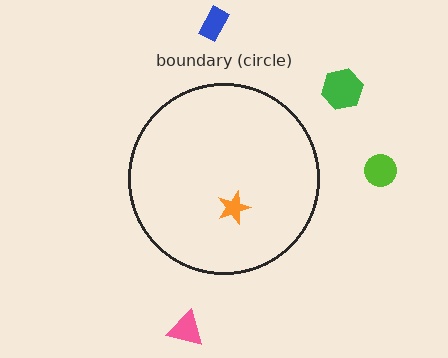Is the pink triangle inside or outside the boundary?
Outside.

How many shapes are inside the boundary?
1 inside, 4 outside.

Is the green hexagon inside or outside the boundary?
Outside.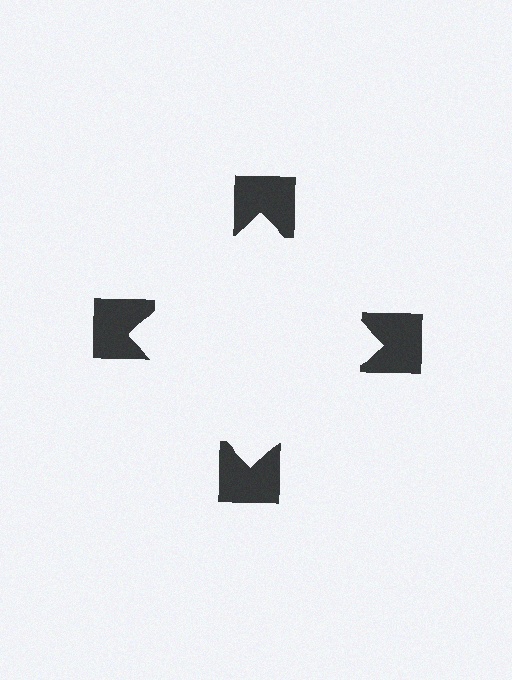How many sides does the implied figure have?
4 sides.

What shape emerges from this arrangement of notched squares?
An illusory square — its edges are inferred from the aligned wedge cuts in the notched squares, not physically drawn.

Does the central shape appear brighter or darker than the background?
It typically appears slightly brighter than the background, even though no actual brightness change is drawn.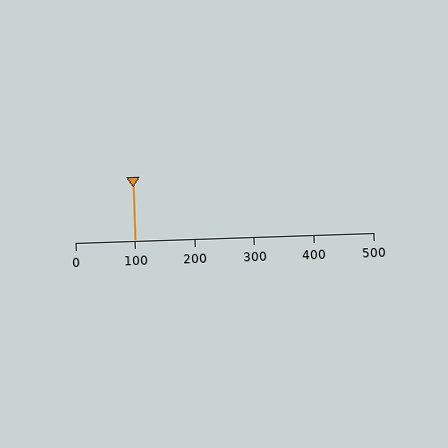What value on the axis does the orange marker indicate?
The marker indicates approximately 100.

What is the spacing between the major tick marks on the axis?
The major ticks are spaced 100 apart.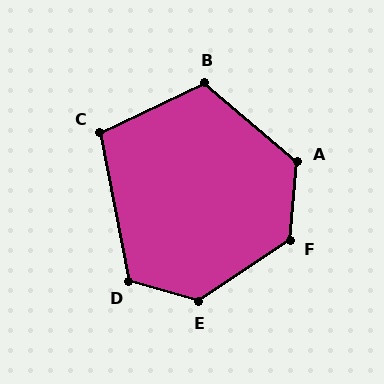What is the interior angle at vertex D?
Approximately 117 degrees (obtuse).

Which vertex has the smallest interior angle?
C, at approximately 104 degrees.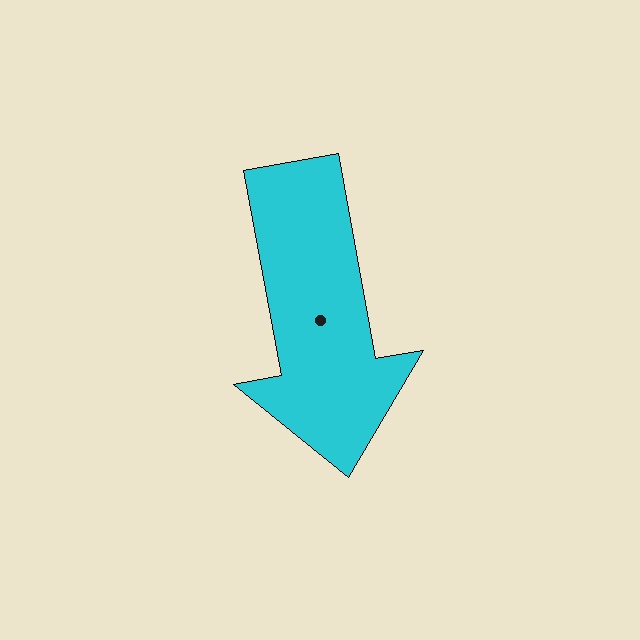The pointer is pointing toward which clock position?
Roughly 6 o'clock.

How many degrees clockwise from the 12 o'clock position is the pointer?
Approximately 170 degrees.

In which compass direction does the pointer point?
South.